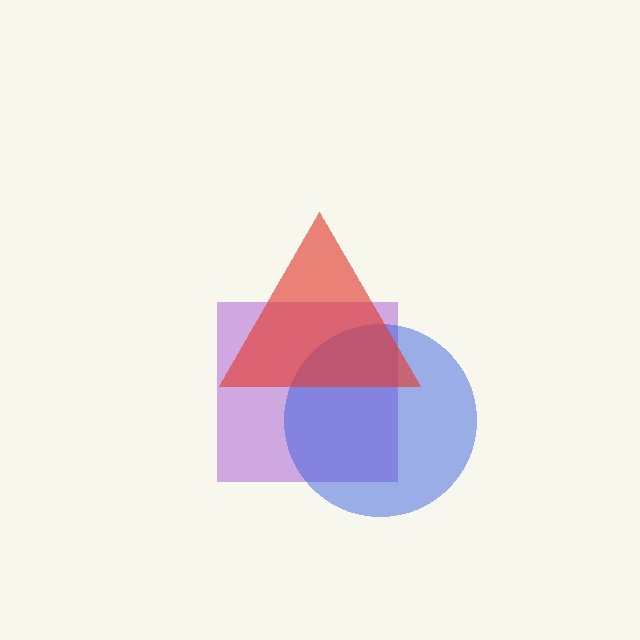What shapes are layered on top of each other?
The layered shapes are: a purple square, a blue circle, a red triangle.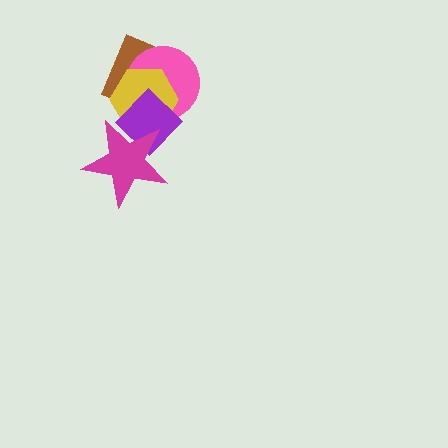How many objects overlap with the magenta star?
2 objects overlap with the magenta star.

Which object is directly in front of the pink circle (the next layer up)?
The yellow hexagon is directly in front of the pink circle.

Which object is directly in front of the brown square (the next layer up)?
The pink circle is directly in front of the brown square.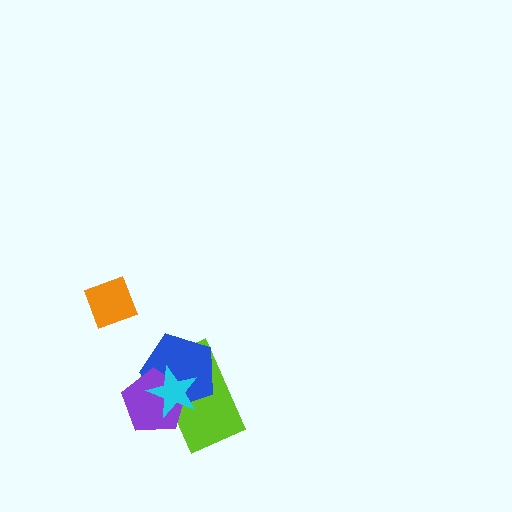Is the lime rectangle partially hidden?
Yes, it is partially covered by another shape.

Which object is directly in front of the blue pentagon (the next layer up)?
The purple pentagon is directly in front of the blue pentagon.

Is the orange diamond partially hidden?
No, no other shape covers it.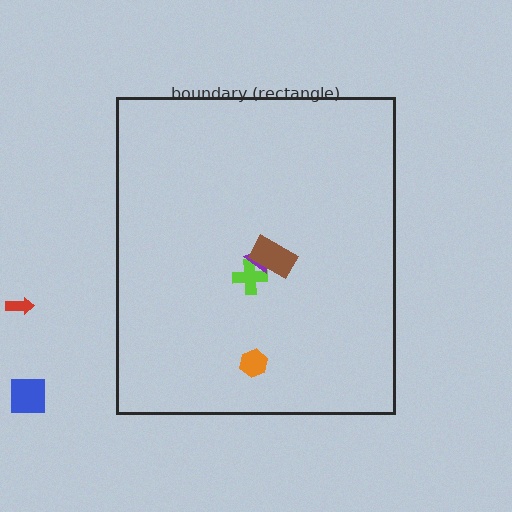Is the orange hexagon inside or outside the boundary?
Inside.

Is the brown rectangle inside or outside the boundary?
Inside.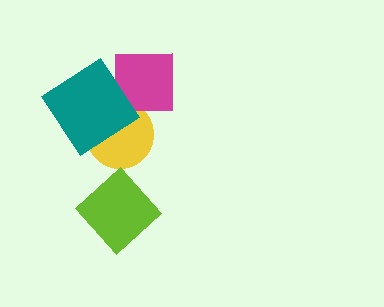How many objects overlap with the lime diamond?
0 objects overlap with the lime diamond.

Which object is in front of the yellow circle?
The teal diamond is in front of the yellow circle.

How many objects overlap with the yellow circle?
1 object overlaps with the yellow circle.